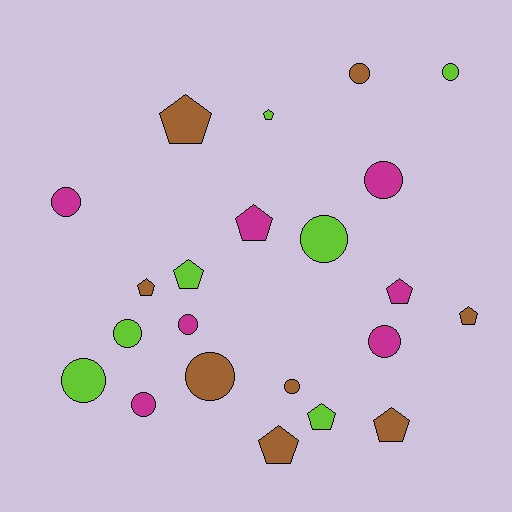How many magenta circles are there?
There are 5 magenta circles.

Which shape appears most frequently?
Circle, with 12 objects.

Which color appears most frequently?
Brown, with 8 objects.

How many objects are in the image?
There are 22 objects.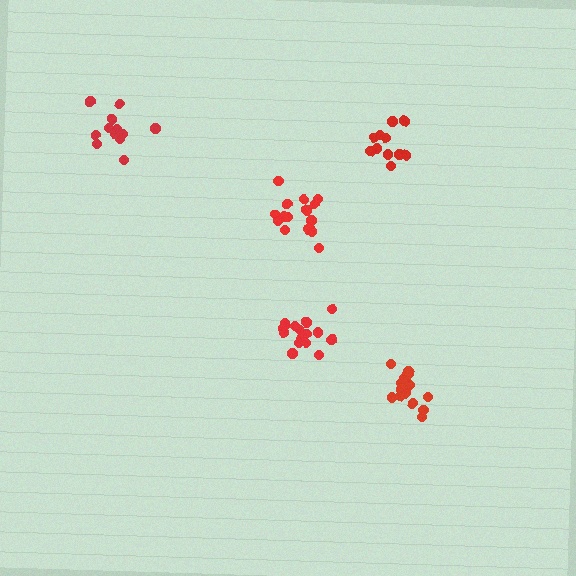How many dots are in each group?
Group 1: 16 dots, Group 2: 16 dots, Group 3: 16 dots, Group 4: 12 dots, Group 5: 11 dots (71 total).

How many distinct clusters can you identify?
There are 5 distinct clusters.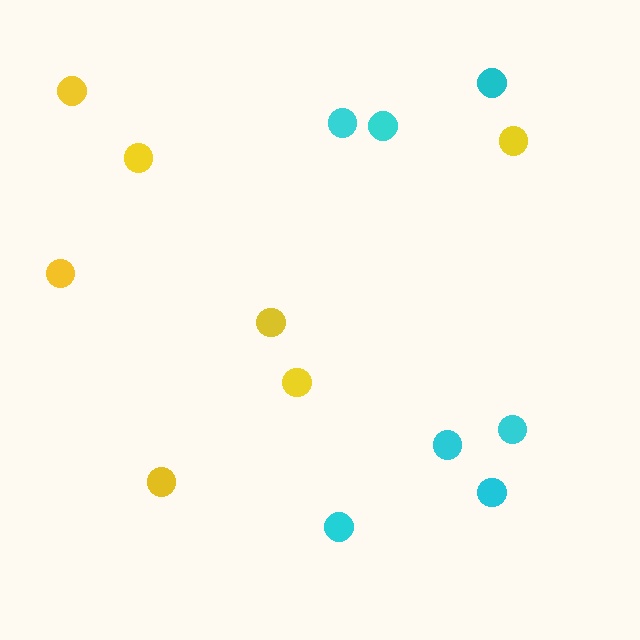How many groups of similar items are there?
There are 2 groups: one group of yellow circles (7) and one group of cyan circles (7).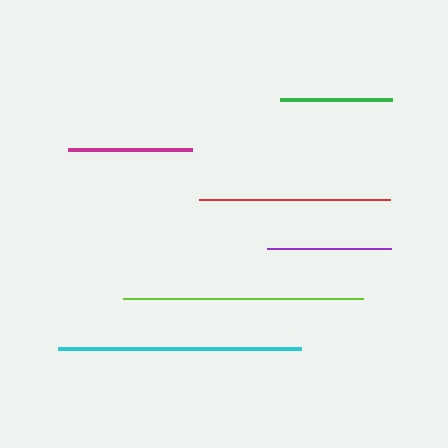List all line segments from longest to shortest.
From longest to shortest: cyan, lime, red, magenta, purple, green.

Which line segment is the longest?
The cyan line is the longest at approximately 243 pixels.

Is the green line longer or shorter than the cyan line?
The cyan line is longer than the green line.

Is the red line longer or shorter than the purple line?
The red line is longer than the purple line.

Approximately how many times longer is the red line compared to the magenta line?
The red line is approximately 1.5 times the length of the magenta line.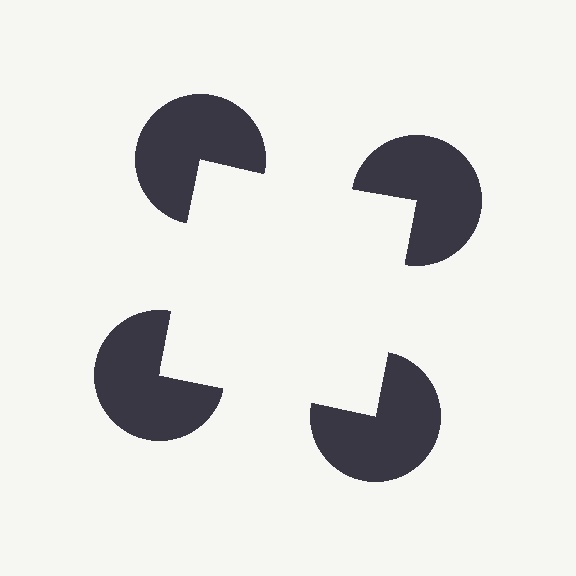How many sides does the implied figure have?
4 sides.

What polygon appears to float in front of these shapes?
An illusory square — its edges are inferred from the aligned wedge cuts in the pac-man discs, not physically drawn.